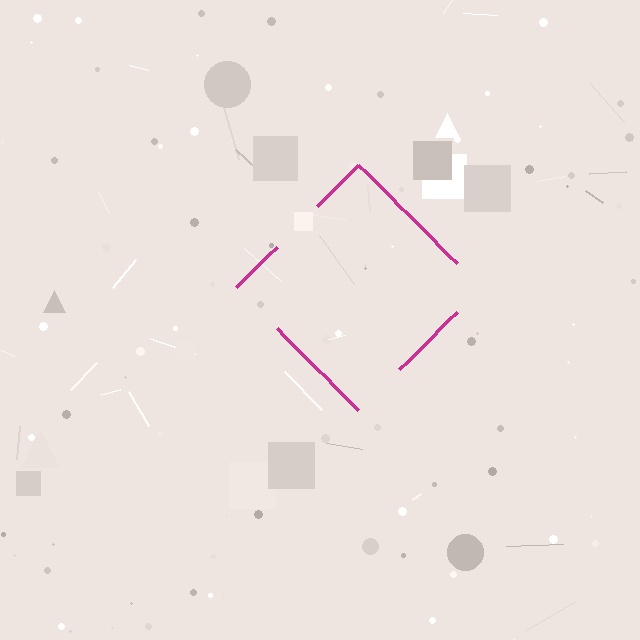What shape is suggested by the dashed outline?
The dashed outline suggests a diamond.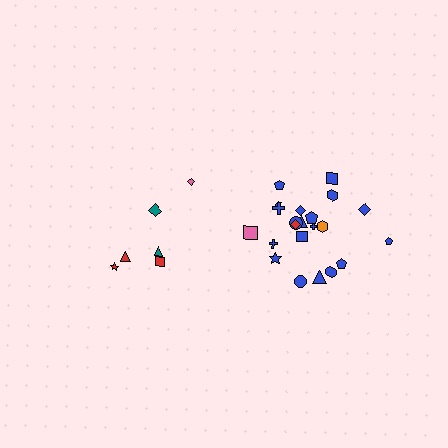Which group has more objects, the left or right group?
The right group.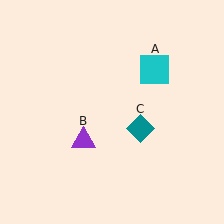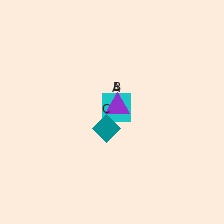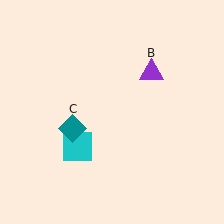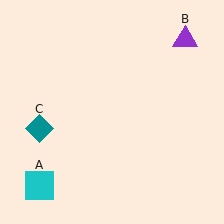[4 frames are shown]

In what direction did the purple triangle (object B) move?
The purple triangle (object B) moved up and to the right.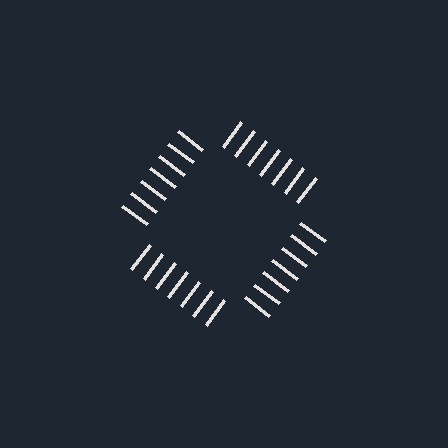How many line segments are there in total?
28 — 7 along each of the 4 edges.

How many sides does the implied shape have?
4 sides — the line-ends trace a square.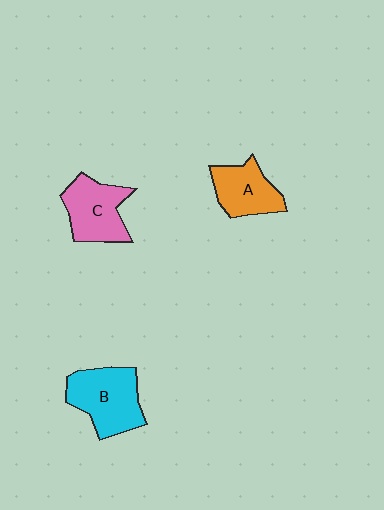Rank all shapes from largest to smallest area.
From largest to smallest: B (cyan), C (pink), A (orange).